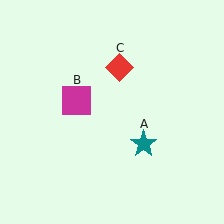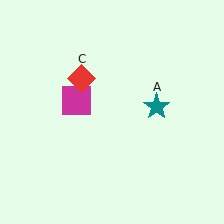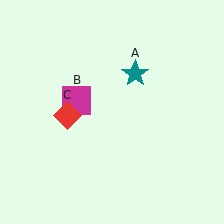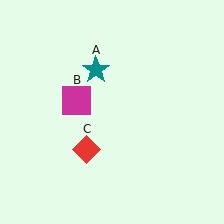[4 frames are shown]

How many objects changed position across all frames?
2 objects changed position: teal star (object A), red diamond (object C).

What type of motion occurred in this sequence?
The teal star (object A), red diamond (object C) rotated counterclockwise around the center of the scene.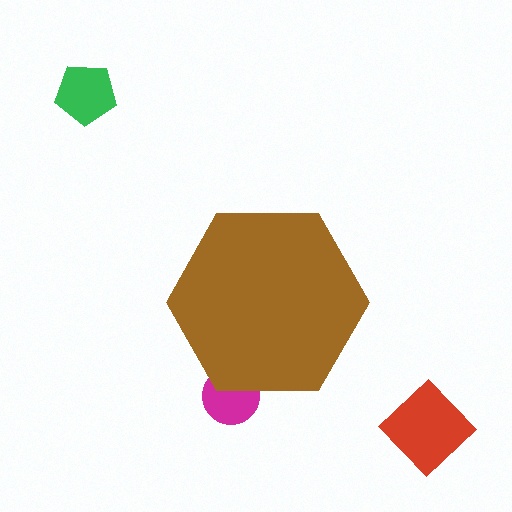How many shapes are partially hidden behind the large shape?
1 shape is partially hidden.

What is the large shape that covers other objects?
A brown hexagon.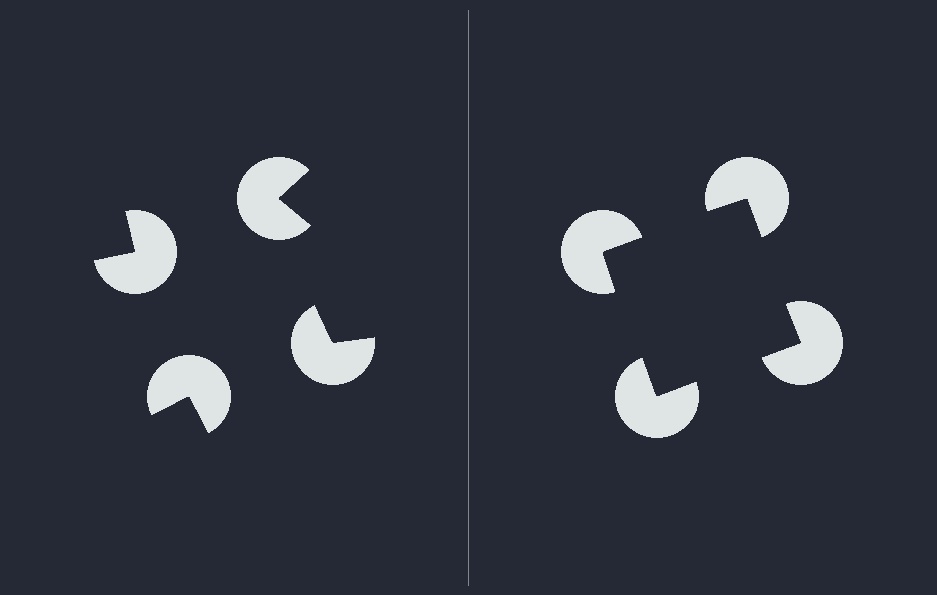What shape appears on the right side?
An illusory square.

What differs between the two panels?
The pac-man discs are positioned identically on both sides; only the wedge orientations differ. On the right they align to a square; on the left they are misaligned.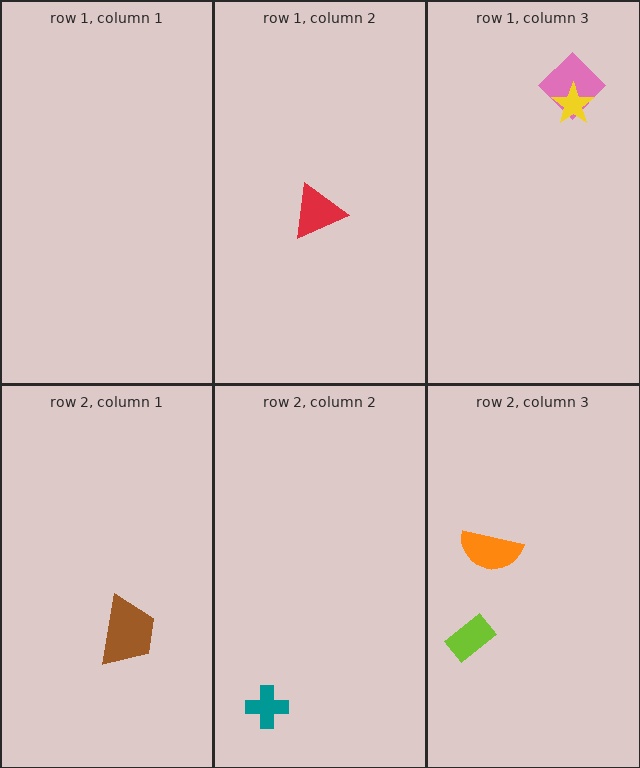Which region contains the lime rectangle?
The row 2, column 3 region.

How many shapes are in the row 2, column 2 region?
1.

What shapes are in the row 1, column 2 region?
The red triangle.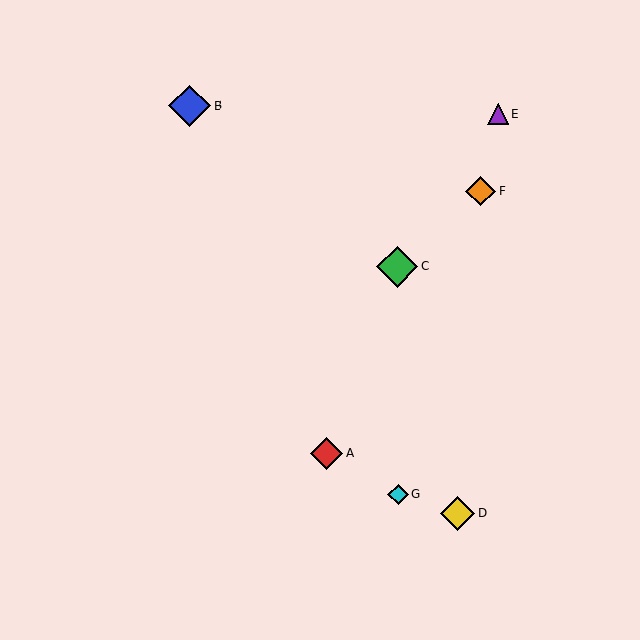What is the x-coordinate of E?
Object E is at x≈498.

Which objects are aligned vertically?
Objects C, G are aligned vertically.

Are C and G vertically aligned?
Yes, both are at x≈397.